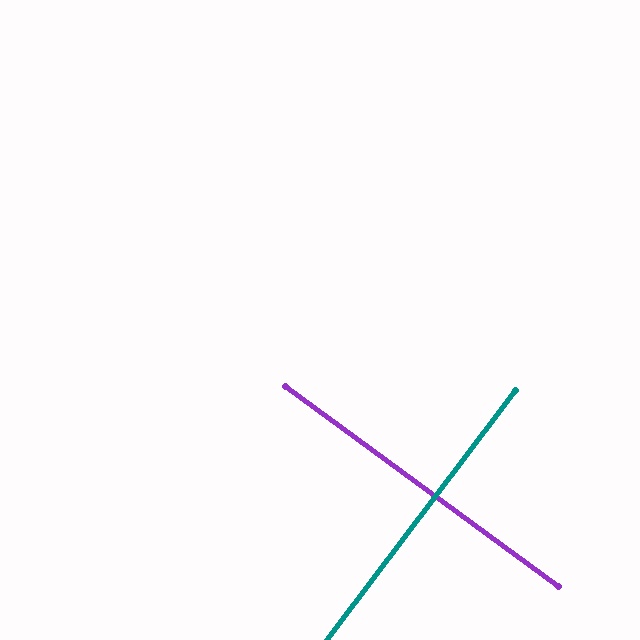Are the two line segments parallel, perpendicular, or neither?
Perpendicular — they meet at approximately 89°.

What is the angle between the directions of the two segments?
Approximately 89 degrees.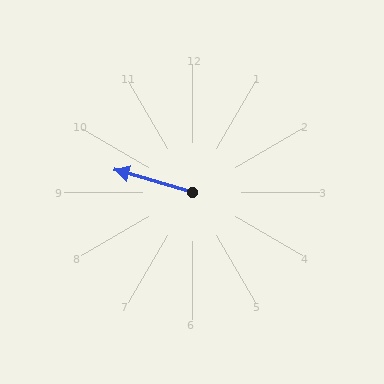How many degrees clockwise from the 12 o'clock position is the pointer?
Approximately 286 degrees.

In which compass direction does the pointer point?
West.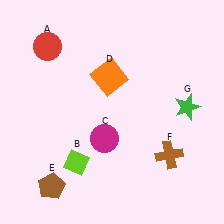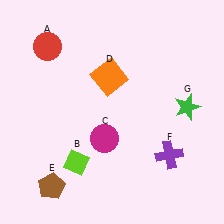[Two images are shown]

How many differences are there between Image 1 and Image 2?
There is 1 difference between the two images.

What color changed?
The cross (F) changed from brown in Image 1 to purple in Image 2.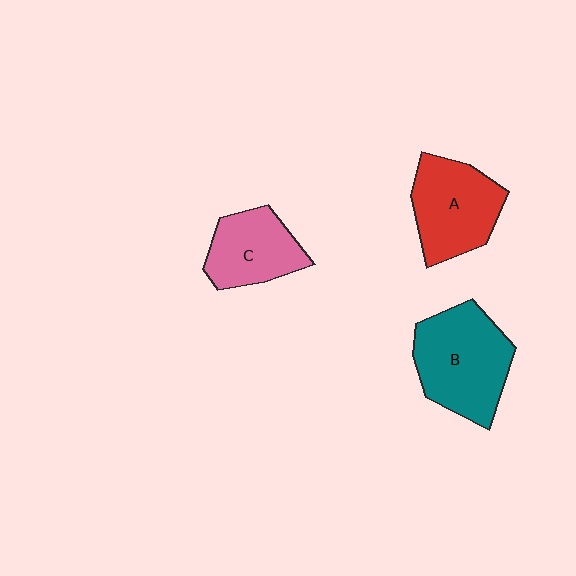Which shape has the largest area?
Shape B (teal).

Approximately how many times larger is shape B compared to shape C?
Approximately 1.5 times.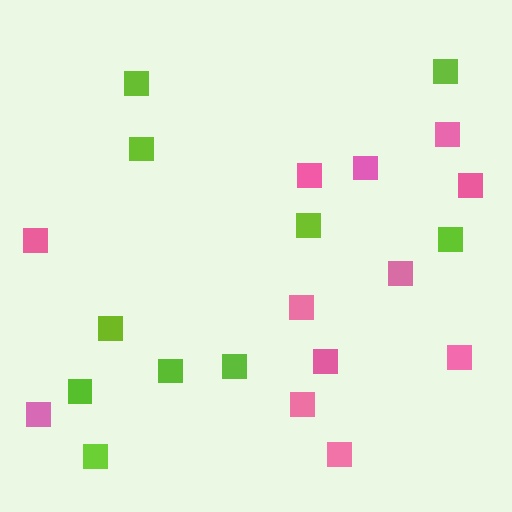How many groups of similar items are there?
There are 2 groups: one group of pink squares (12) and one group of lime squares (10).